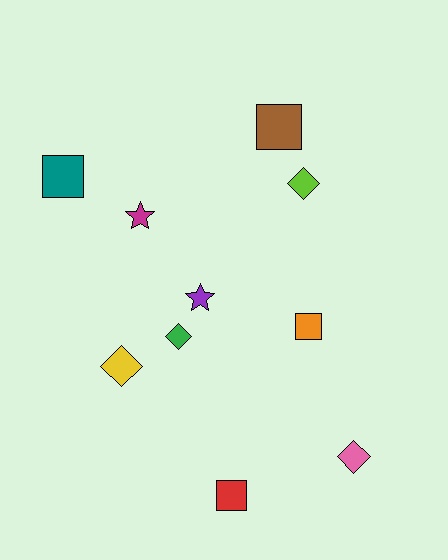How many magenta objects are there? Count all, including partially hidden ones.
There is 1 magenta object.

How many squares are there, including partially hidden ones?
There are 4 squares.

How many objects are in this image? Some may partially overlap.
There are 10 objects.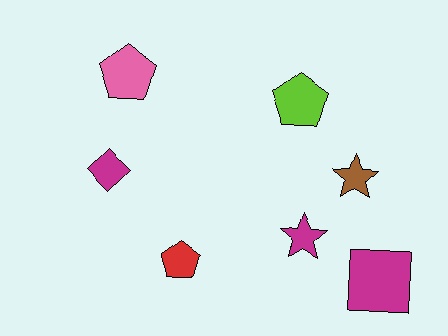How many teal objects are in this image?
There are no teal objects.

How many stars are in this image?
There are 2 stars.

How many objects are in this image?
There are 7 objects.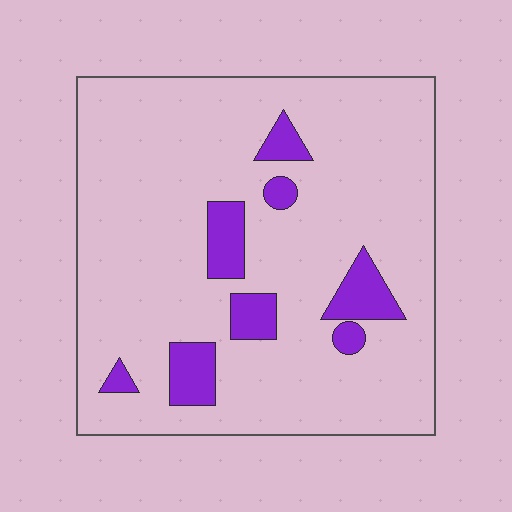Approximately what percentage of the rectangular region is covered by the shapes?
Approximately 10%.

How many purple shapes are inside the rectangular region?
8.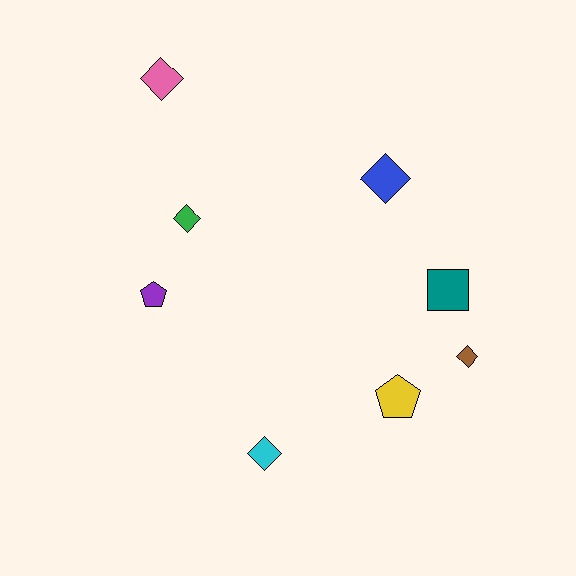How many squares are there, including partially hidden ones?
There is 1 square.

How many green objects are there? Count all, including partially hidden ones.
There is 1 green object.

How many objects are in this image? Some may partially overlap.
There are 8 objects.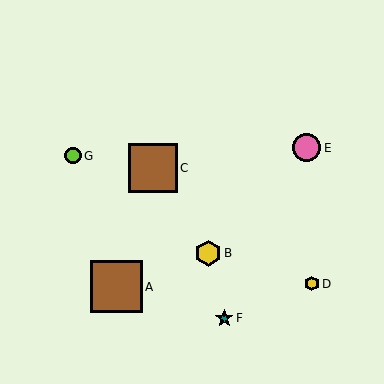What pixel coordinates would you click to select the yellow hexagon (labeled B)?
Click at (208, 253) to select the yellow hexagon B.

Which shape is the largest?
The brown square (labeled A) is the largest.